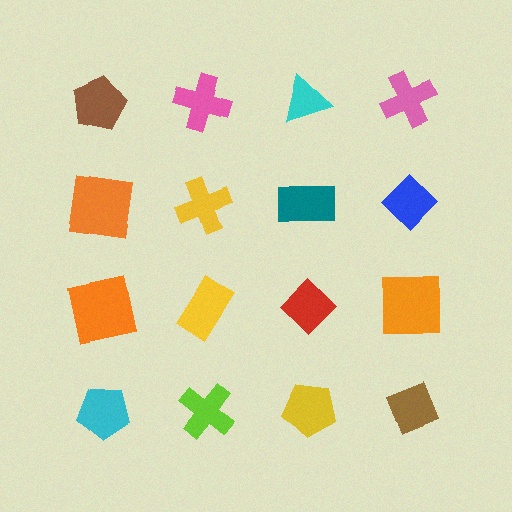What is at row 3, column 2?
A yellow rectangle.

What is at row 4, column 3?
A yellow pentagon.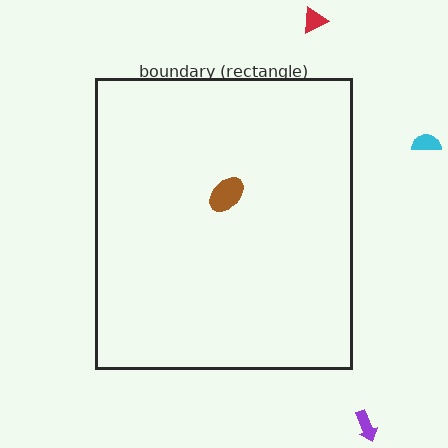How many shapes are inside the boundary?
1 inside, 3 outside.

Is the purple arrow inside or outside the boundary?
Outside.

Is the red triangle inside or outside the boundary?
Outside.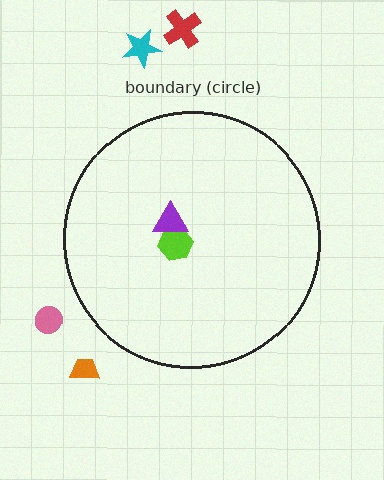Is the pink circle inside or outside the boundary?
Outside.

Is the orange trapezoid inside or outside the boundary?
Outside.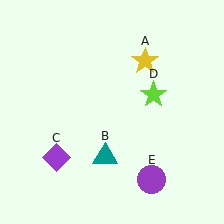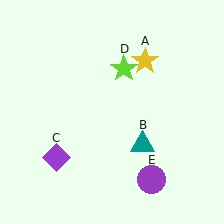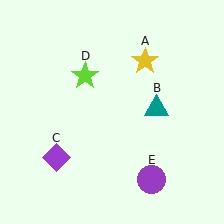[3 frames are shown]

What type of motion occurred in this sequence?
The teal triangle (object B), lime star (object D) rotated counterclockwise around the center of the scene.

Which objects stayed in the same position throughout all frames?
Yellow star (object A) and purple diamond (object C) and purple circle (object E) remained stationary.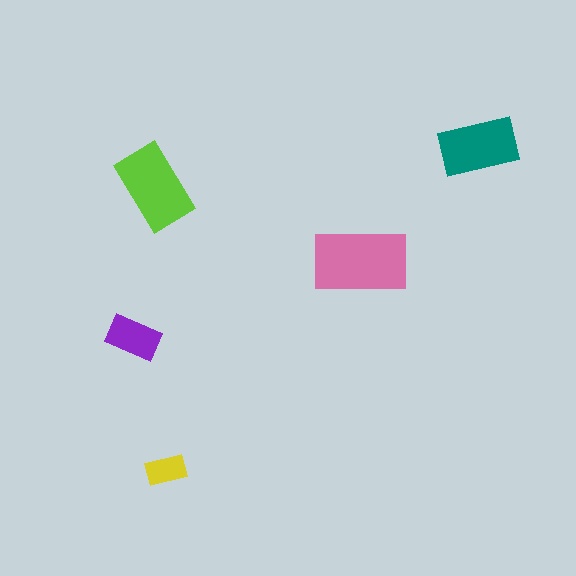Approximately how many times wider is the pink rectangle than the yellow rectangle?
About 2.5 times wider.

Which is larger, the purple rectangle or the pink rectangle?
The pink one.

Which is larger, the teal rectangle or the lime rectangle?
The lime one.